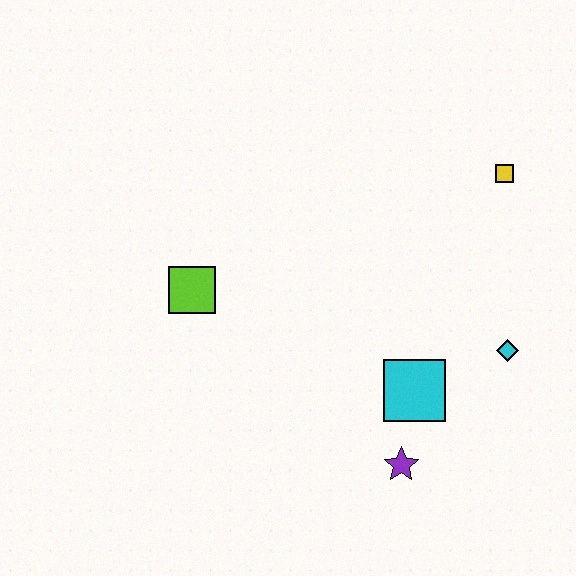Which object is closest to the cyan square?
The purple star is closest to the cyan square.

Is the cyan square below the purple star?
No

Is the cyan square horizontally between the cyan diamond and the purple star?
Yes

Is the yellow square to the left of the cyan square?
No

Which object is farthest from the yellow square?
The lime square is farthest from the yellow square.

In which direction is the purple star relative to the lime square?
The purple star is to the right of the lime square.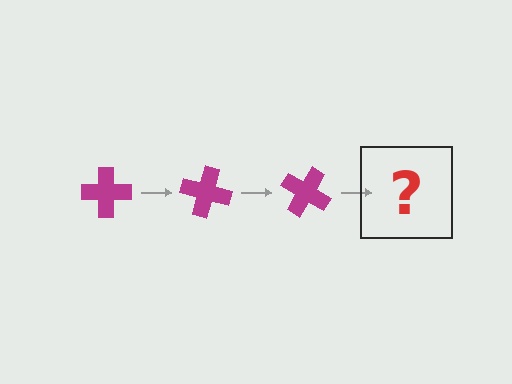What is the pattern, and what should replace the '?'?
The pattern is that the cross rotates 15 degrees each step. The '?' should be a magenta cross rotated 45 degrees.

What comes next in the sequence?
The next element should be a magenta cross rotated 45 degrees.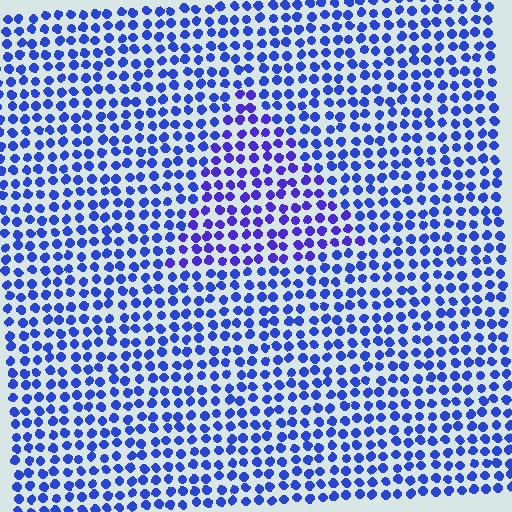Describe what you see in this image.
The image is filled with small blue elements in a uniform arrangement. A triangle-shaped region is visible where the elements are tinted to a slightly different hue, forming a subtle color boundary.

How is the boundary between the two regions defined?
The boundary is defined purely by a slight shift in hue (about 22 degrees). Spacing, size, and orientation are identical on both sides.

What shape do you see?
I see a triangle.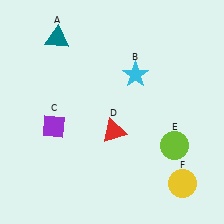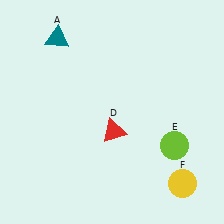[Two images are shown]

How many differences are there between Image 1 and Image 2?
There are 2 differences between the two images.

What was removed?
The cyan star (B), the purple diamond (C) were removed in Image 2.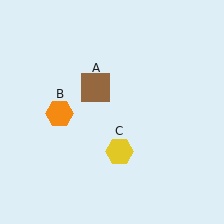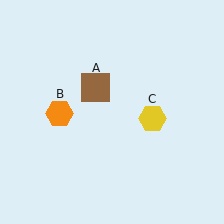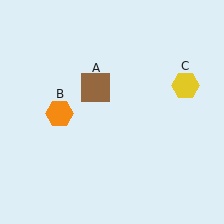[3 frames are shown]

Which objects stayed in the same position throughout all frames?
Brown square (object A) and orange hexagon (object B) remained stationary.